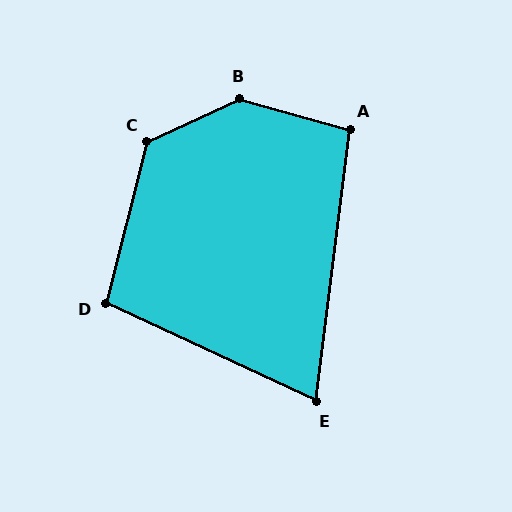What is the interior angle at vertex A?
Approximately 98 degrees (obtuse).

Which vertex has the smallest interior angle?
E, at approximately 72 degrees.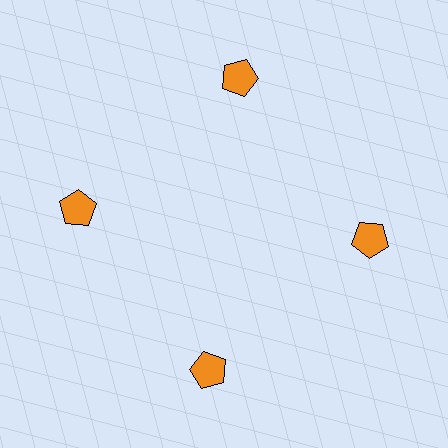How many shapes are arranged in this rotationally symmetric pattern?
There are 4 shapes, arranged in 4 groups of 1.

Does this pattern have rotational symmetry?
Yes, this pattern has 4-fold rotational symmetry. It looks the same after rotating 90 degrees around the center.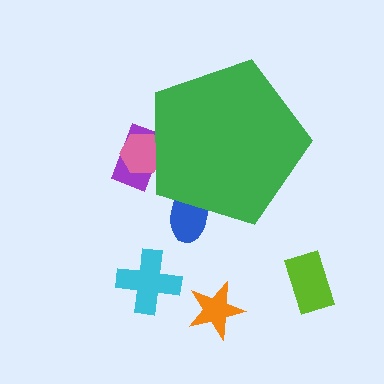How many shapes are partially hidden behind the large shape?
3 shapes are partially hidden.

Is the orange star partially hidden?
No, the orange star is fully visible.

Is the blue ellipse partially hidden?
Yes, the blue ellipse is partially hidden behind the green pentagon.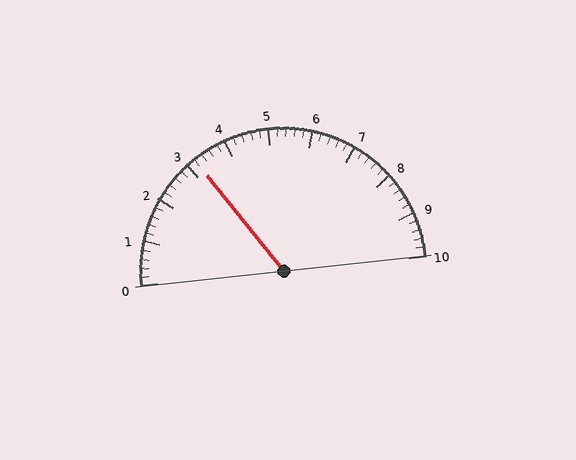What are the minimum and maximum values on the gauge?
The gauge ranges from 0 to 10.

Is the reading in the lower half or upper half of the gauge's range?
The reading is in the lower half of the range (0 to 10).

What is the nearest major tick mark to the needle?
The nearest major tick mark is 3.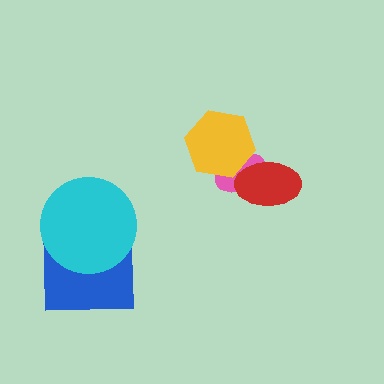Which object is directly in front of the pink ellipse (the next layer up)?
The yellow hexagon is directly in front of the pink ellipse.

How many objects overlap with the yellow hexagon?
1 object overlaps with the yellow hexagon.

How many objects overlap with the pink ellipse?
2 objects overlap with the pink ellipse.